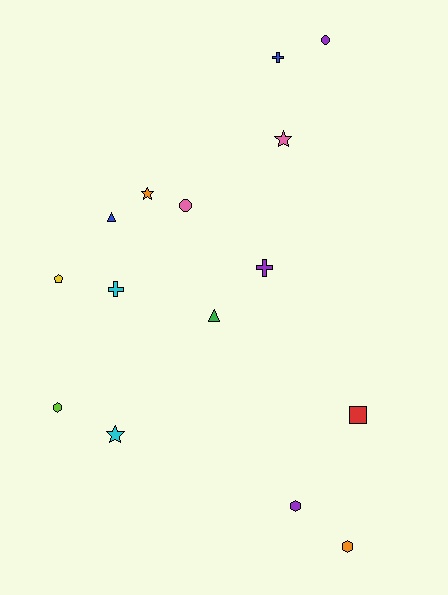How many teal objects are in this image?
There are no teal objects.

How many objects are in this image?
There are 15 objects.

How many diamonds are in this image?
There are no diamonds.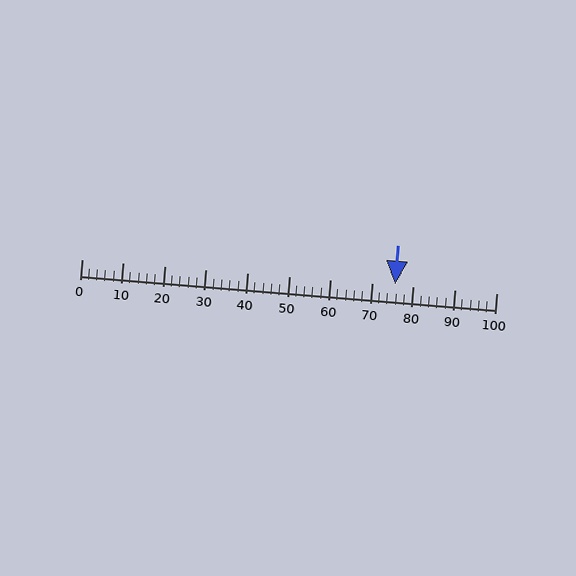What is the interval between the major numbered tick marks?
The major tick marks are spaced 10 units apart.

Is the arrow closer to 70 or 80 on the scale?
The arrow is closer to 80.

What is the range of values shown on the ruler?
The ruler shows values from 0 to 100.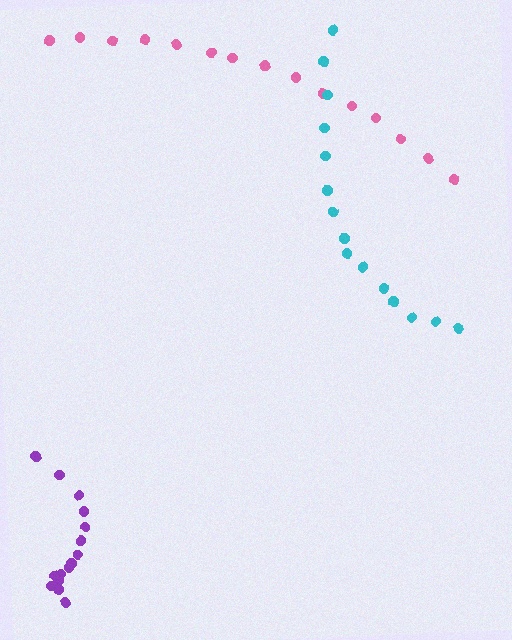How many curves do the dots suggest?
There are 3 distinct paths.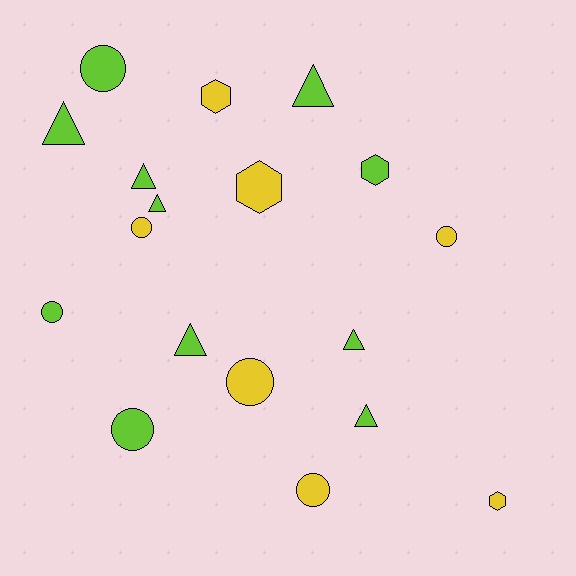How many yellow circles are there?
There are 4 yellow circles.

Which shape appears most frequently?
Circle, with 7 objects.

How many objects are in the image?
There are 18 objects.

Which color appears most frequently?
Lime, with 11 objects.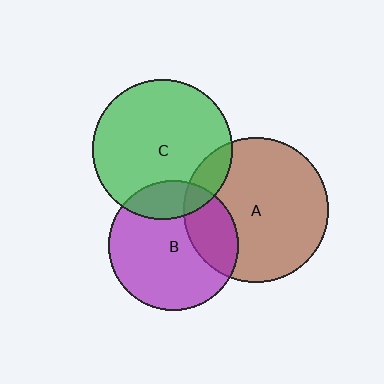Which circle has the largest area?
Circle A (brown).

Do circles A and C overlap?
Yes.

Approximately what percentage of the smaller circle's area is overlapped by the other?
Approximately 15%.